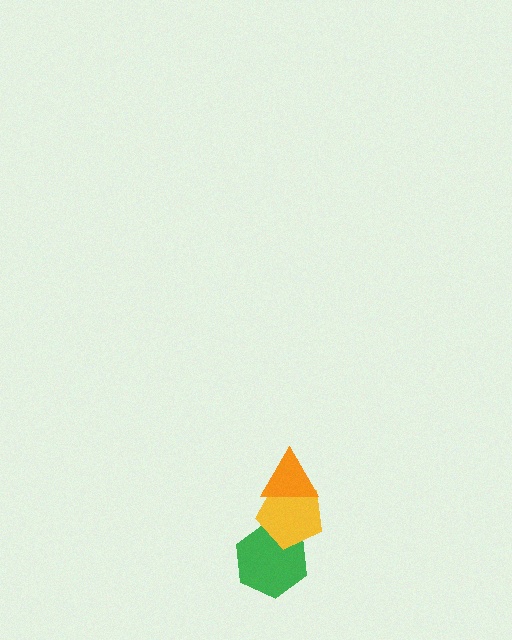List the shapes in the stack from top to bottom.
From top to bottom: the orange triangle, the yellow pentagon, the green hexagon.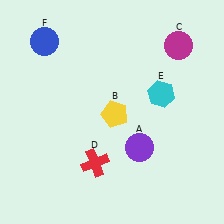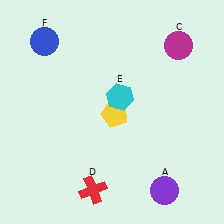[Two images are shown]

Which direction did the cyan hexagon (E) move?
The cyan hexagon (E) moved left.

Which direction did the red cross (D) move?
The red cross (D) moved down.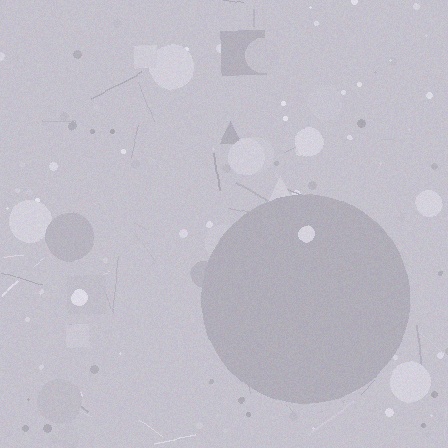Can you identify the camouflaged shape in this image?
The camouflaged shape is a circle.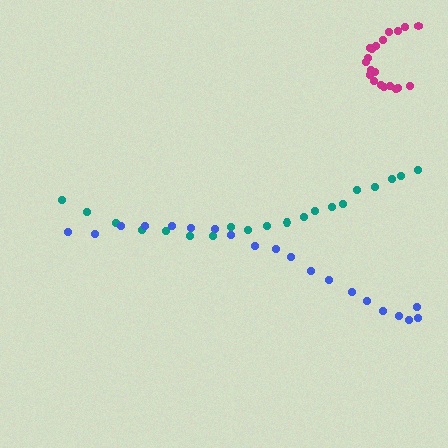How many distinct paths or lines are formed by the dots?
There are 3 distinct paths.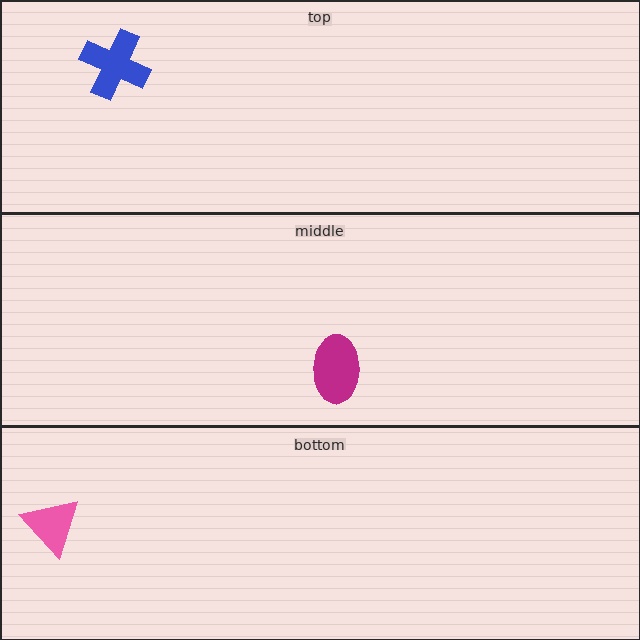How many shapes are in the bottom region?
1.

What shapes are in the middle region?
The magenta ellipse.